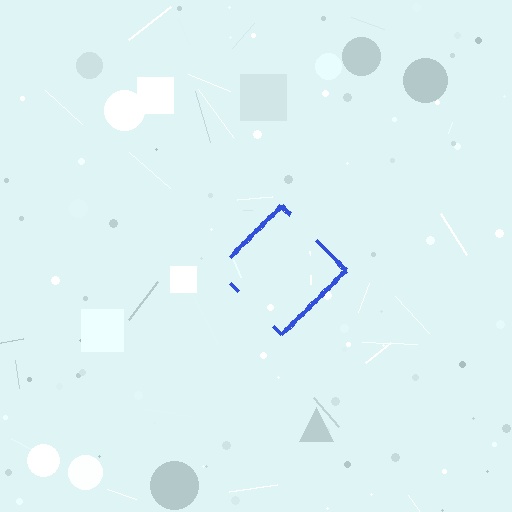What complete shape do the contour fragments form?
The contour fragments form a diamond.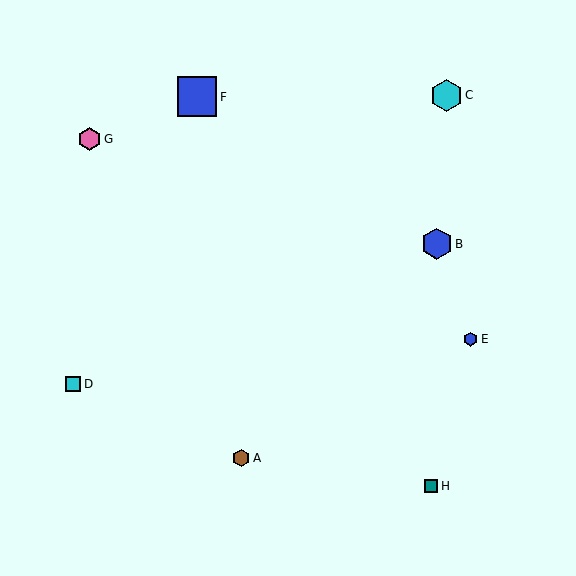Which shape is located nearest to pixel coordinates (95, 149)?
The pink hexagon (labeled G) at (90, 139) is nearest to that location.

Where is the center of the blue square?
The center of the blue square is at (197, 97).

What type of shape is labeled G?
Shape G is a pink hexagon.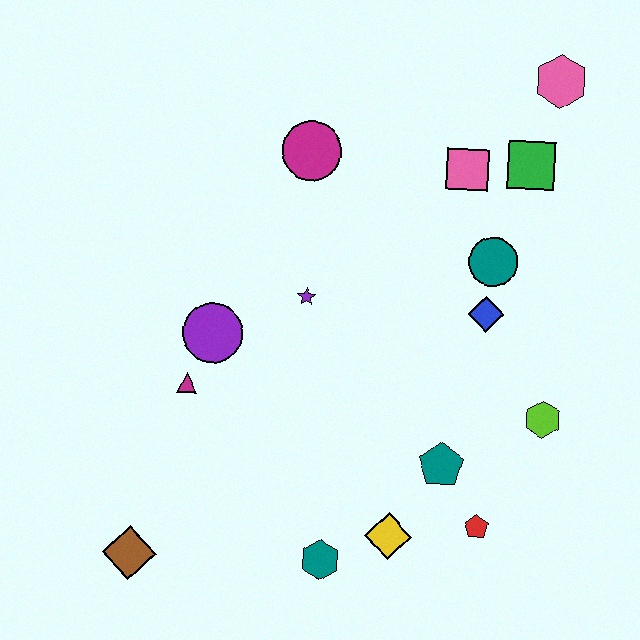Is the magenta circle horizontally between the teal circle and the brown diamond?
Yes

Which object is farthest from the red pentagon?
The pink hexagon is farthest from the red pentagon.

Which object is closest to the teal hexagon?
The yellow diamond is closest to the teal hexagon.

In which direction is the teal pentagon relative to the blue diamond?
The teal pentagon is below the blue diamond.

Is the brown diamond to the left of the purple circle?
Yes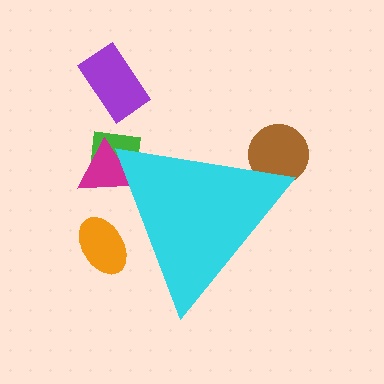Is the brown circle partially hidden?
Yes, the brown circle is partially hidden behind the cyan triangle.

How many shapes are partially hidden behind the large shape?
4 shapes are partially hidden.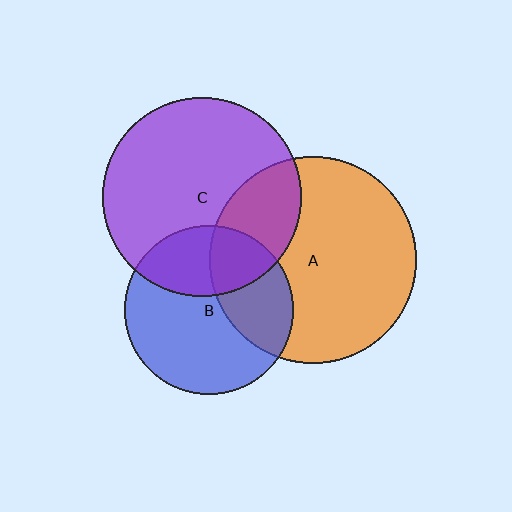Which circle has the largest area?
Circle A (orange).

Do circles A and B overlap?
Yes.